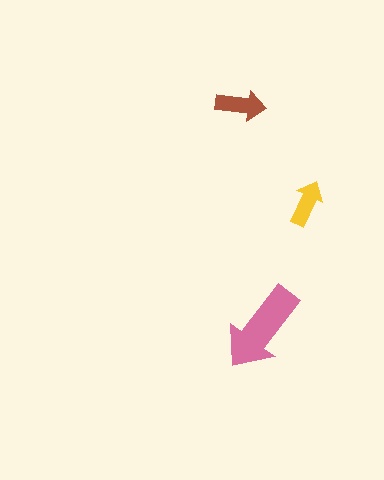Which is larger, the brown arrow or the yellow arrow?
The brown one.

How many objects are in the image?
There are 3 objects in the image.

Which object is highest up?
The brown arrow is topmost.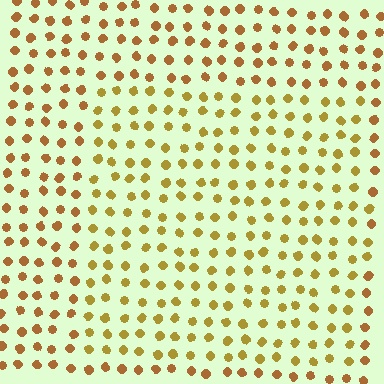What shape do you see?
I see a rectangle.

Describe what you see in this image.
The image is filled with small brown elements in a uniform arrangement. A rectangle-shaped region is visible where the elements are tinted to a slightly different hue, forming a subtle color boundary.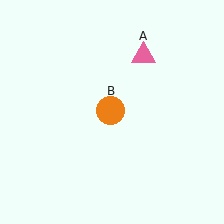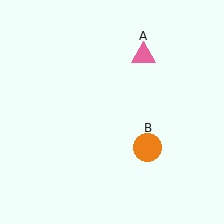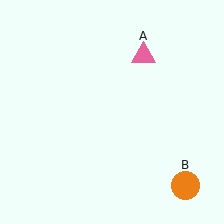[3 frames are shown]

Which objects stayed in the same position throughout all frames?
Pink triangle (object A) remained stationary.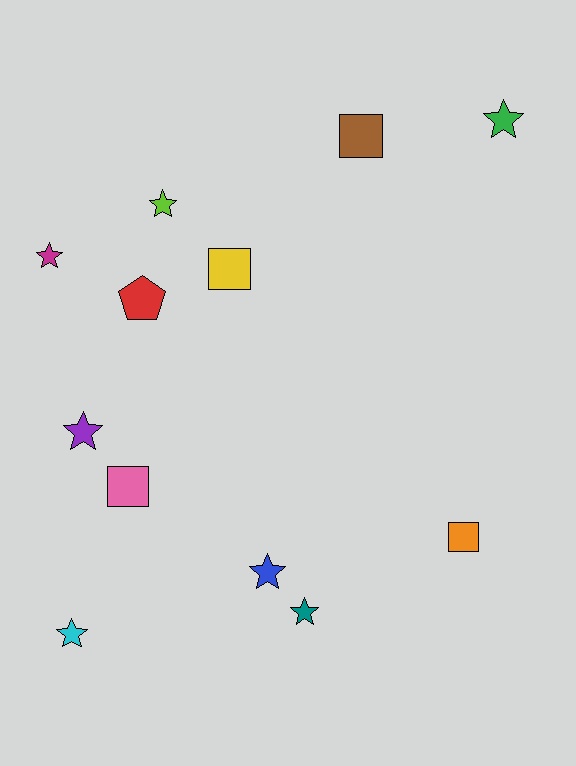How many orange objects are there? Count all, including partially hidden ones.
There is 1 orange object.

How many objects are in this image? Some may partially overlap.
There are 12 objects.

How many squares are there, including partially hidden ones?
There are 4 squares.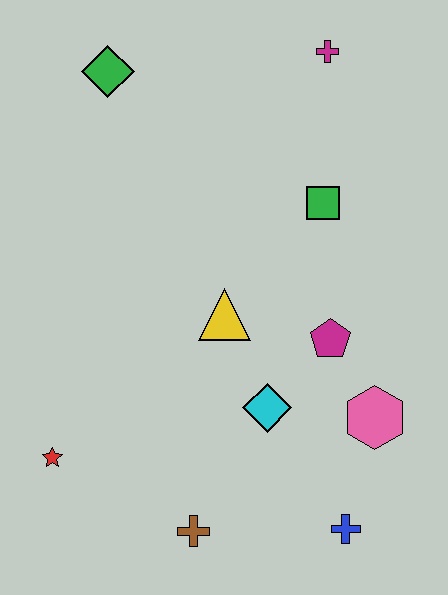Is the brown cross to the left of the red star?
No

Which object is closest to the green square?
The magenta pentagon is closest to the green square.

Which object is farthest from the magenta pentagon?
The green diamond is farthest from the magenta pentagon.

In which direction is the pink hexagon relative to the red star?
The pink hexagon is to the right of the red star.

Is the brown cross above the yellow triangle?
No